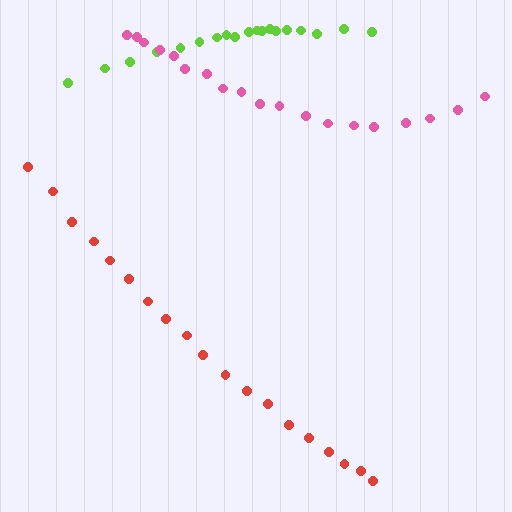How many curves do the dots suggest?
There are 3 distinct paths.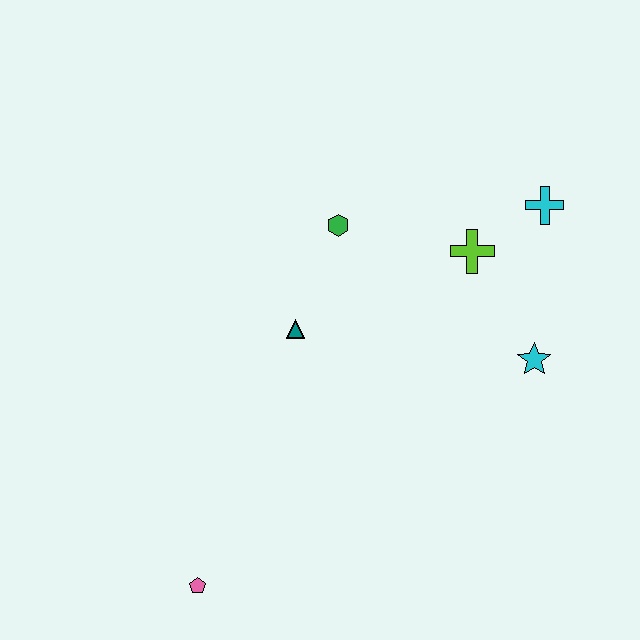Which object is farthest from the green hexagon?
The pink pentagon is farthest from the green hexagon.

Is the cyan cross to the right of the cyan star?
Yes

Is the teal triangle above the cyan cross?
No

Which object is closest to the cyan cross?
The lime cross is closest to the cyan cross.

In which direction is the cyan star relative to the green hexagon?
The cyan star is to the right of the green hexagon.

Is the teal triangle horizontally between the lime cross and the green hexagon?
No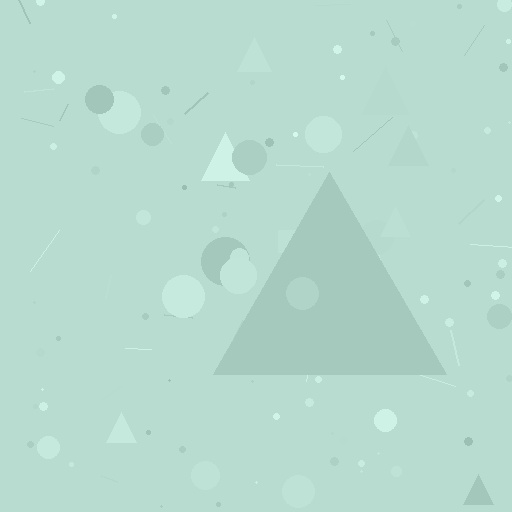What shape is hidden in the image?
A triangle is hidden in the image.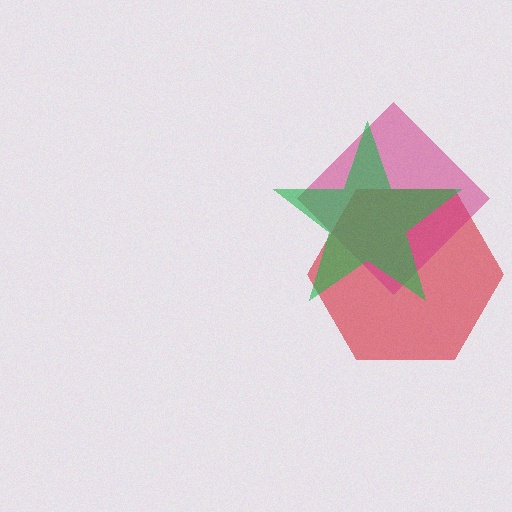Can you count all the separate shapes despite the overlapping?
Yes, there are 3 separate shapes.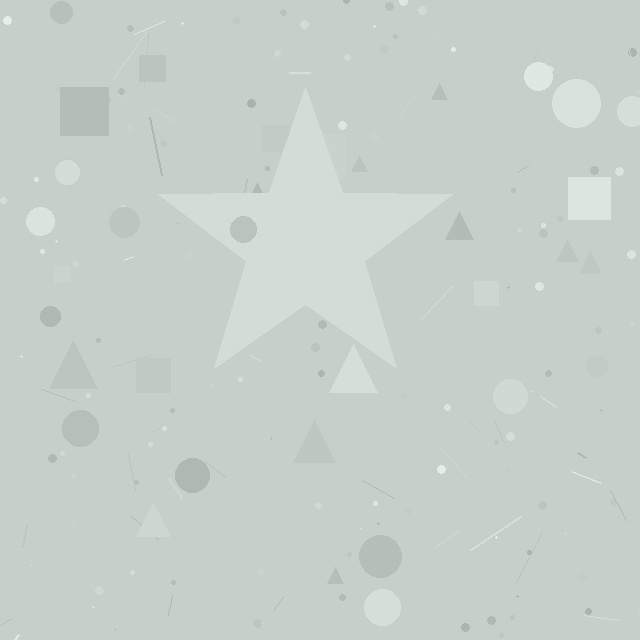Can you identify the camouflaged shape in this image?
The camouflaged shape is a star.